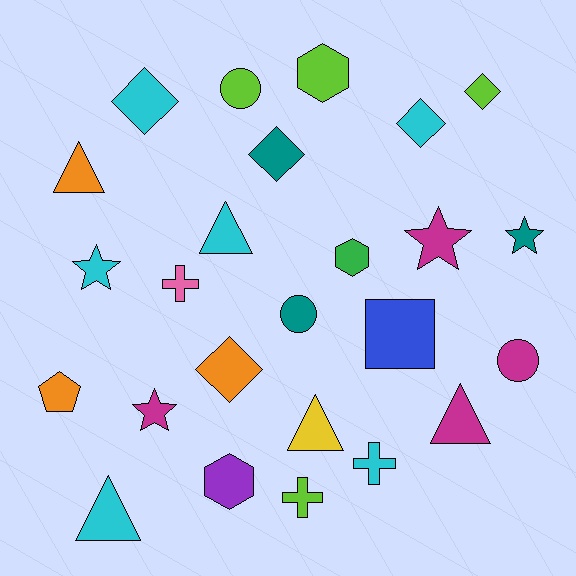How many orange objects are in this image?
There are 3 orange objects.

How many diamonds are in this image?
There are 5 diamonds.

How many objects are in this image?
There are 25 objects.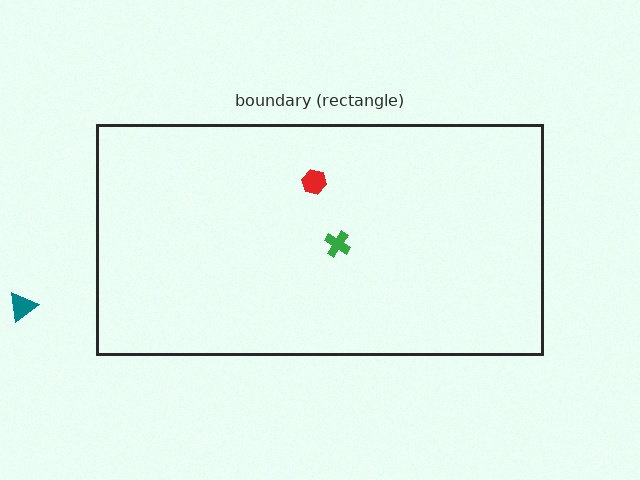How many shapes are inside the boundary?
2 inside, 1 outside.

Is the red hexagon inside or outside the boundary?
Inside.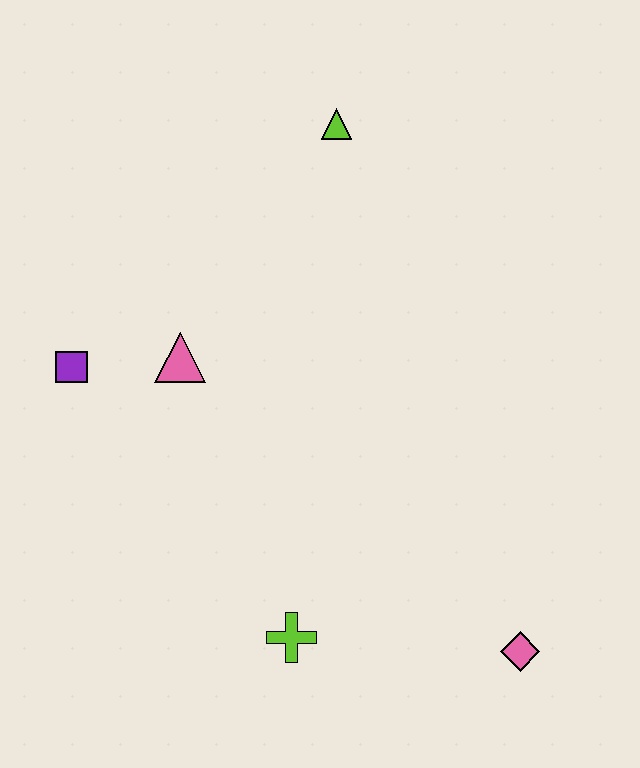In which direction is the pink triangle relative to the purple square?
The pink triangle is to the right of the purple square.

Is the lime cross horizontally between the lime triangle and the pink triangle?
Yes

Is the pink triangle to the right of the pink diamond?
No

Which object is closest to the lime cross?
The pink diamond is closest to the lime cross.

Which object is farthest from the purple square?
The pink diamond is farthest from the purple square.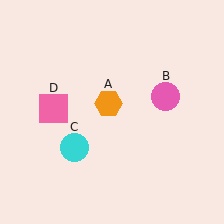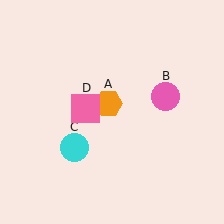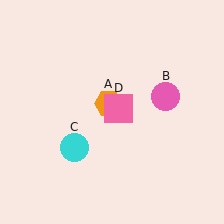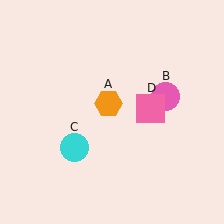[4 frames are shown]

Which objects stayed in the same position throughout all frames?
Orange hexagon (object A) and pink circle (object B) and cyan circle (object C) remained stationary.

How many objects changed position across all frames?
1 object changed position: pink square (object D).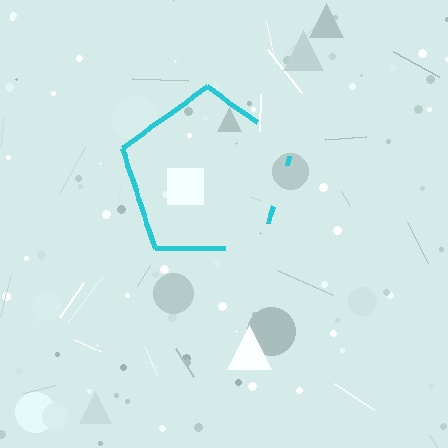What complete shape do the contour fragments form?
The contour fragments form a pentagon.